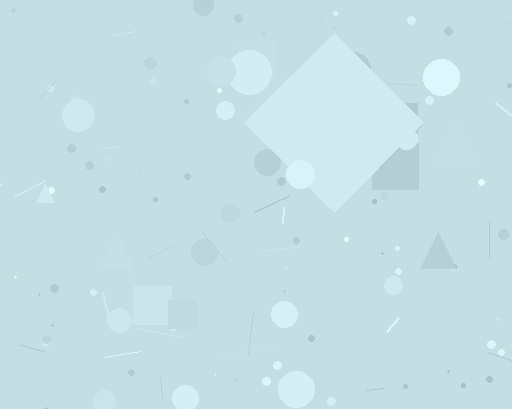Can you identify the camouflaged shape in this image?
The camouflaged shape is a diamond.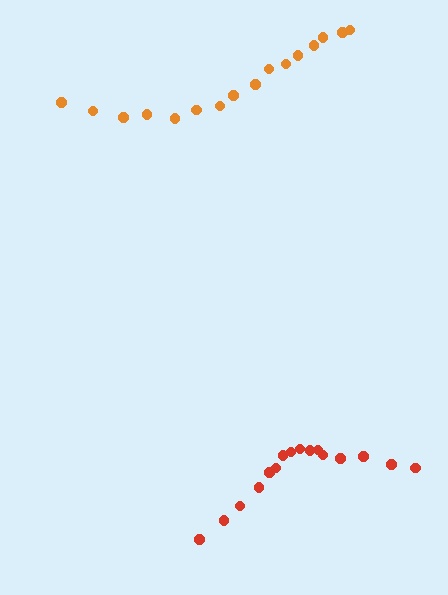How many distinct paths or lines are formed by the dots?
There are 2 distinct paths.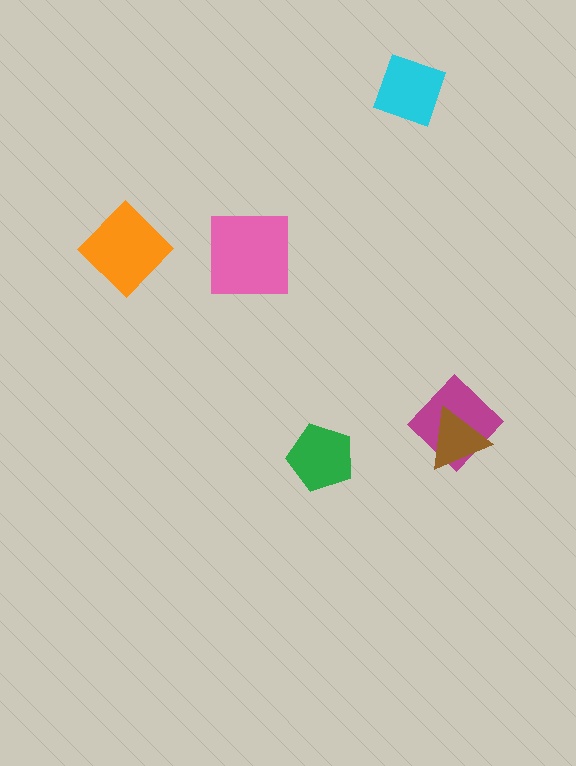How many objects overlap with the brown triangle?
1 object overlaps with the brown triangle.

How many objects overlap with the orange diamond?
0 objects overlap with the orange diamond.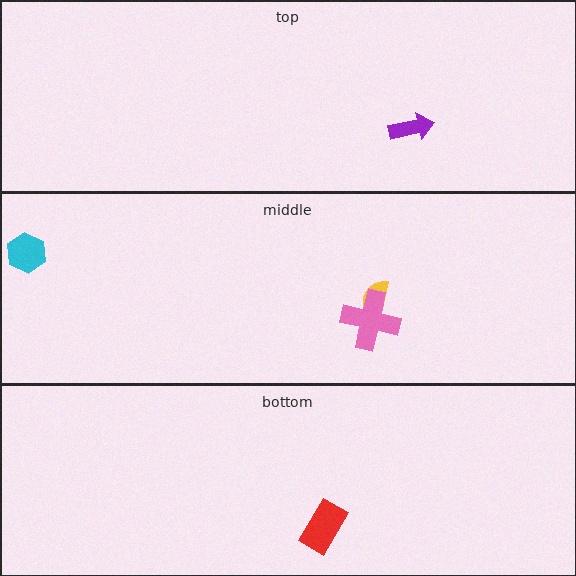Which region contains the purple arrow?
The top region.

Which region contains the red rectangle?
The bottom region.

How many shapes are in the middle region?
3.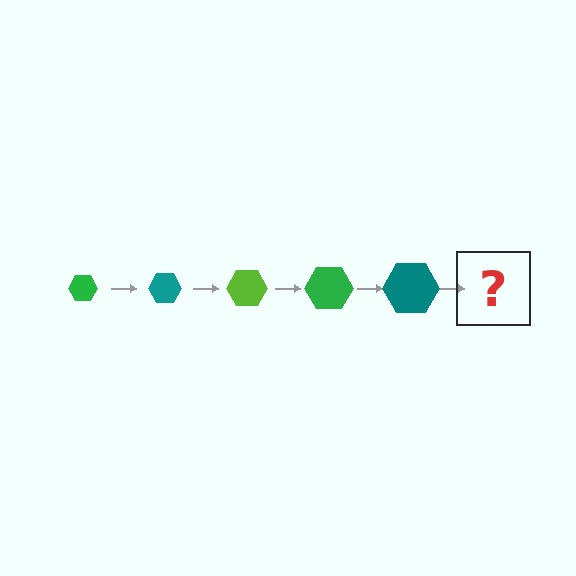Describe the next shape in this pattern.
It should be a lime hexagon, larger than the previous one.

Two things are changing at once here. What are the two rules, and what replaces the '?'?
The two rules are that the hexagon grows larger each step and the color cycles through green, teal, and lime. The '?' should be a lime hexagon, larger than the previous one.